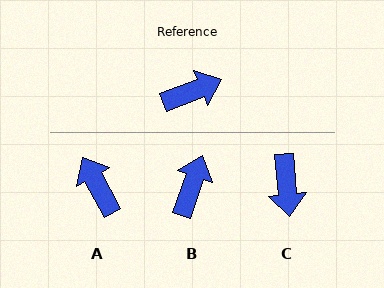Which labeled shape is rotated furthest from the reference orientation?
C, about 106 degrees away.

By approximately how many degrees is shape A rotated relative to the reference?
Approximately 98 degrees counter-clockwise.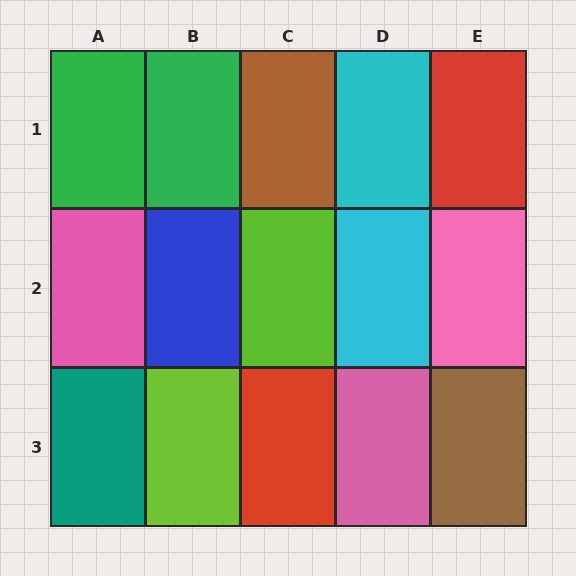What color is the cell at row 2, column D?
Cyan.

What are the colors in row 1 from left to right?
Green, green, brown, cyan, red.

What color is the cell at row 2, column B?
Blue.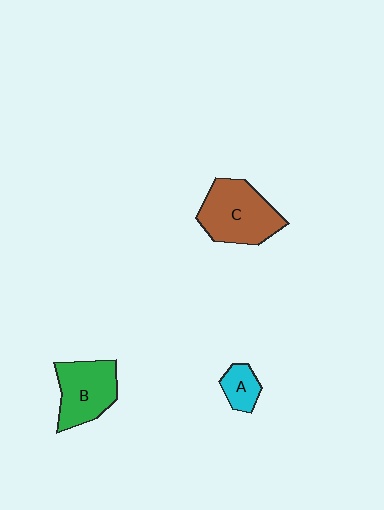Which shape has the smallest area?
Shape A (cyan).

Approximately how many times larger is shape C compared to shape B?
Approximately 1.2 times.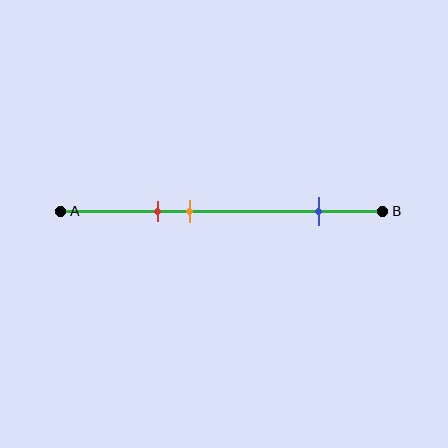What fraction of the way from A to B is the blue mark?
The blue mark is approximately 80% (0.8) of the way from A to B.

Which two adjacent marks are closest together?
The red and orange marks are the closest adjacent pair.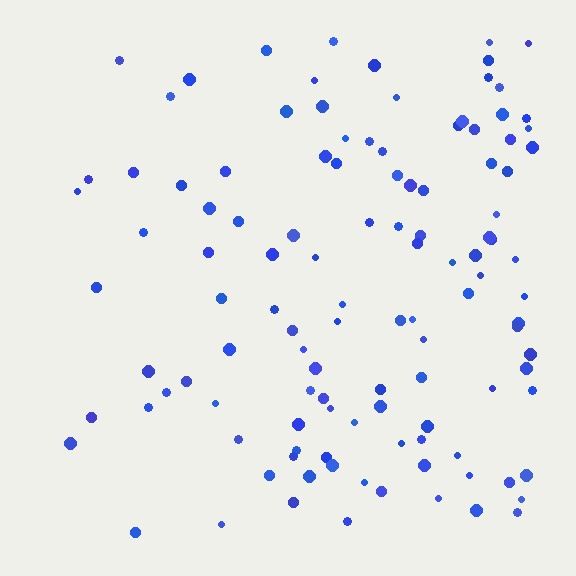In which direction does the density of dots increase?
From left to right, with the right side densest.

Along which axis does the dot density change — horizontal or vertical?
Horizontal.